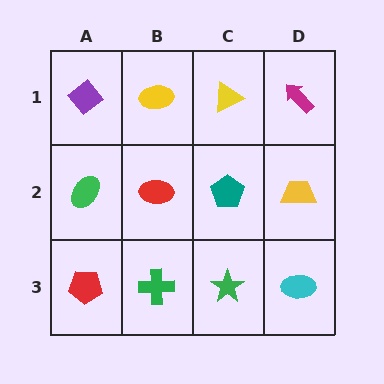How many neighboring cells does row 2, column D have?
3.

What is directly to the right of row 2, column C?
A yellow trapezoid.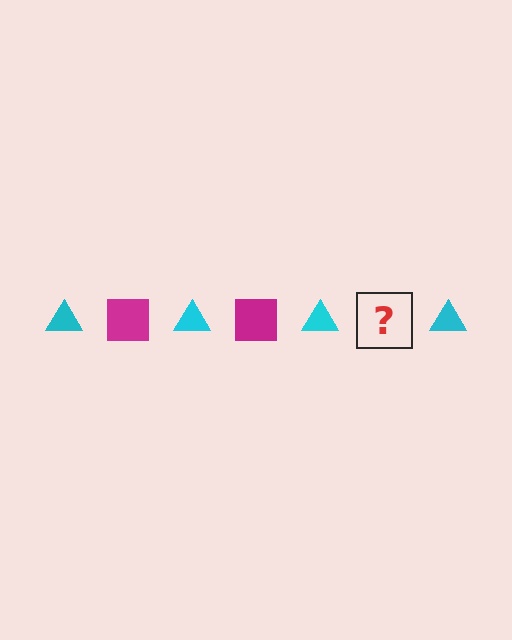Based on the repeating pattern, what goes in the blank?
The blank should be a magenta square.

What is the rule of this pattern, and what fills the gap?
The rule is that the pattern alternates between cyan triangle and magenta square. The gap should be filled with a magenta square.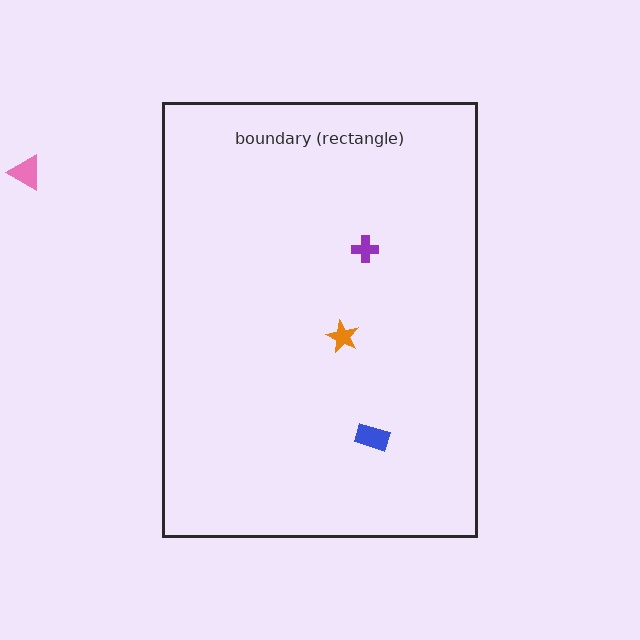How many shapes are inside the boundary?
3 inside, 1 outside.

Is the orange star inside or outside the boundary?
Inside.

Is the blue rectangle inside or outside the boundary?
Inside.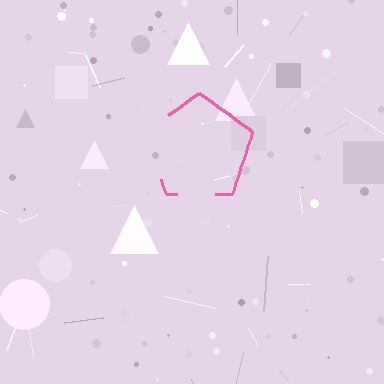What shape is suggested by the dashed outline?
The dashed outline suggests a pentagon.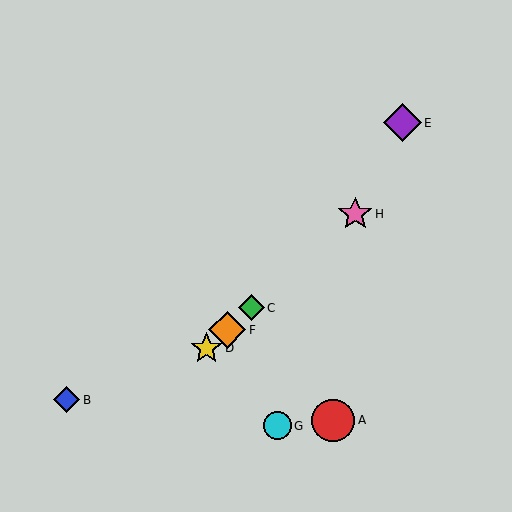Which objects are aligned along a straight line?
Objects C, D, F, H are aligned along a straight line.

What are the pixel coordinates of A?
Object A is at (333, 420).